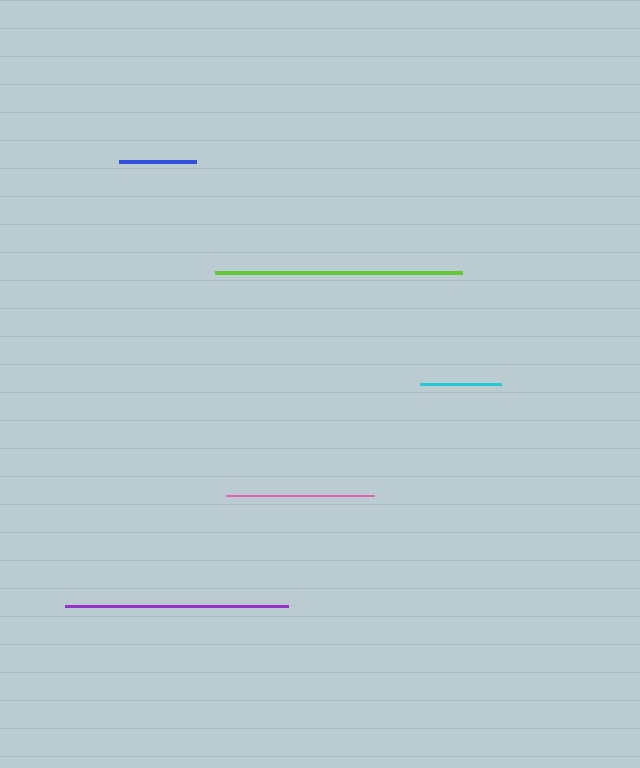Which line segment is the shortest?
The blue line is the shortest at approximately 77 pixels.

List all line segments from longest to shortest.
From longest to shortest: lime, purple, pink, cyan, blue.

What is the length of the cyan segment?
The cyan segment is approximately 82 pixels long.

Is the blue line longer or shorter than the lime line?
The lime line is longer than the blue line.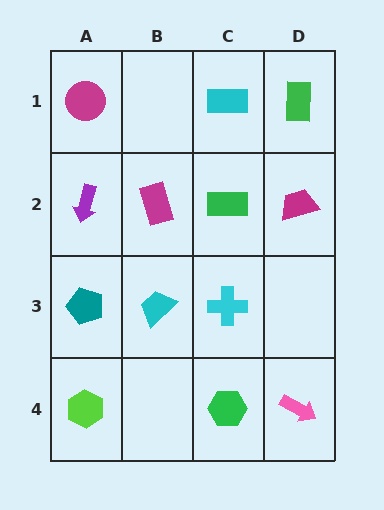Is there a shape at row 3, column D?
No, that cell is empty.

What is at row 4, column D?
A pink arrow.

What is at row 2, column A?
A purple arrow.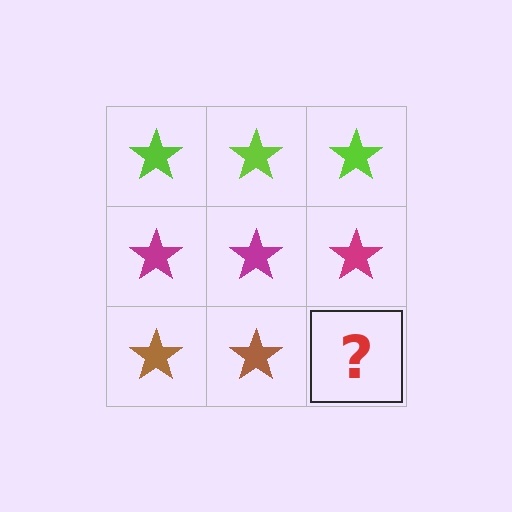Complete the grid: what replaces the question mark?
The question mark should be replaced with a brown star.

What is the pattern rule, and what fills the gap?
The rule is that each row has a consistent color. The gap should be filled with a brown star.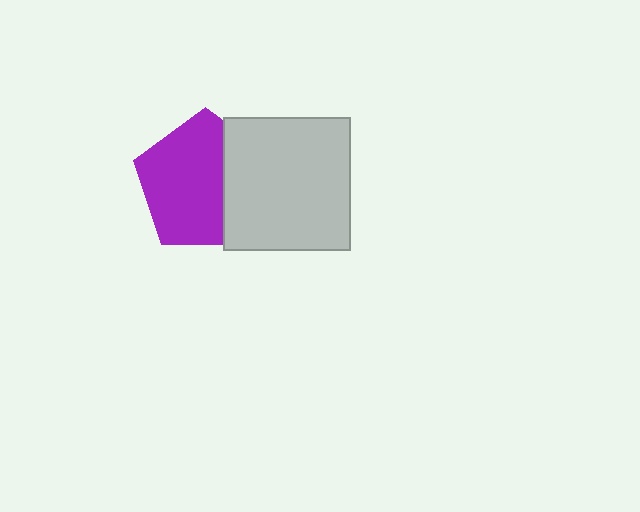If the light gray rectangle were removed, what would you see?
You would see the complete purple pentagon.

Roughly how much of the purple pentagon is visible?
Most of it is visible (roughly 67%).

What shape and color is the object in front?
The object in front is a light gray rectangle.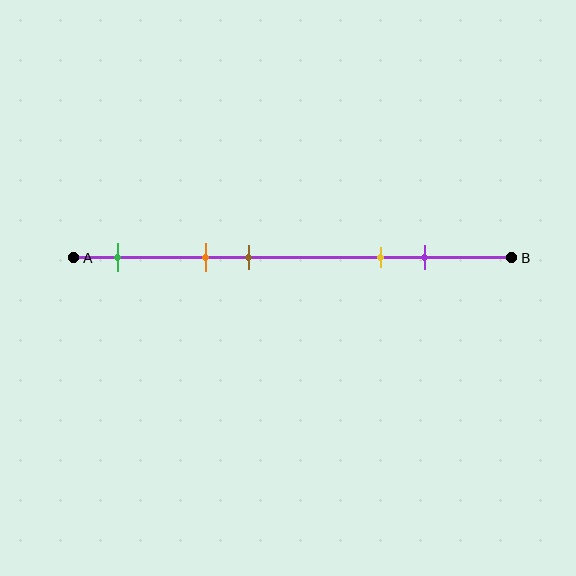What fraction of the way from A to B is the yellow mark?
The yellow mark is approximately 70% (0.7) of the way from A to B.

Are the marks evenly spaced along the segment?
No, the marks are not evenly spaced.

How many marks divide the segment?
There are 5 marks dividing the segment.